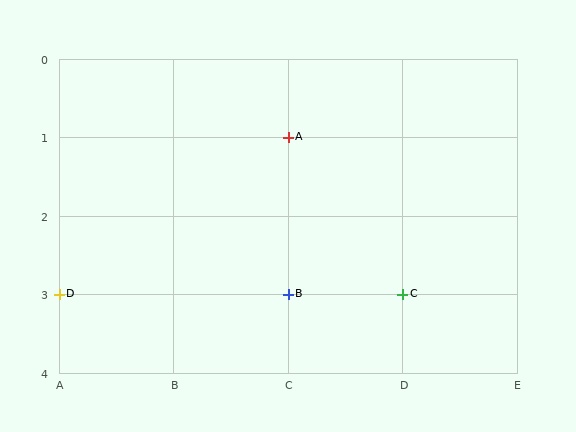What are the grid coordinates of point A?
Point A is at grid coordinates (C, 1).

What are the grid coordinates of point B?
Point B is at grid coordinates (C, 3).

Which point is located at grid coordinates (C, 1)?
Point A is at (C, 1).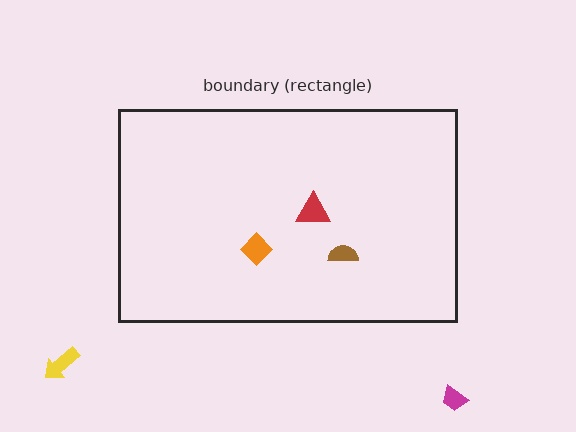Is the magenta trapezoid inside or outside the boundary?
Outside.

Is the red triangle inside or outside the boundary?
Inside.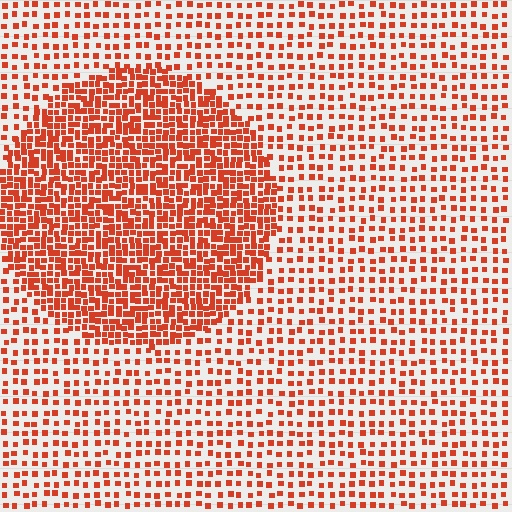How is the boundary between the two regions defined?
The boundary is defined by a change in element density (approximately 2.3x ratio). All elements are the same color, size, and shape.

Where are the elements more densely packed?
The elements are more densely packed inside the circle boundary.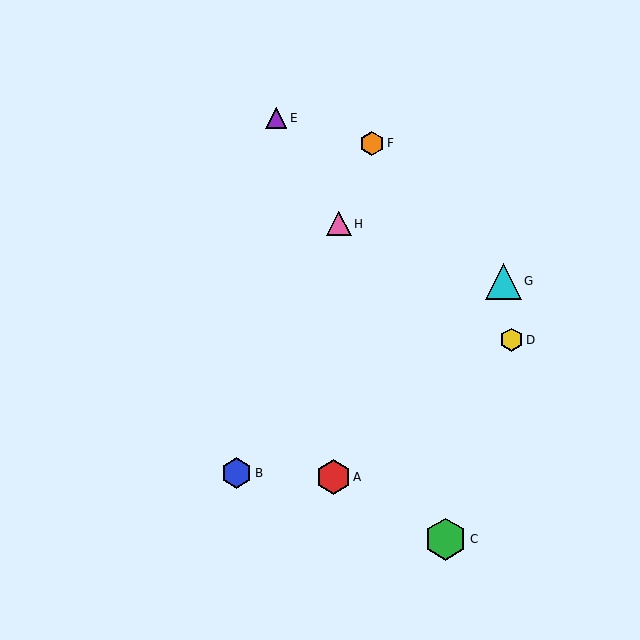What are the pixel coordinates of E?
Object E is at (276, 118).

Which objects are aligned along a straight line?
Objects B, F, H are aligned along a straight line.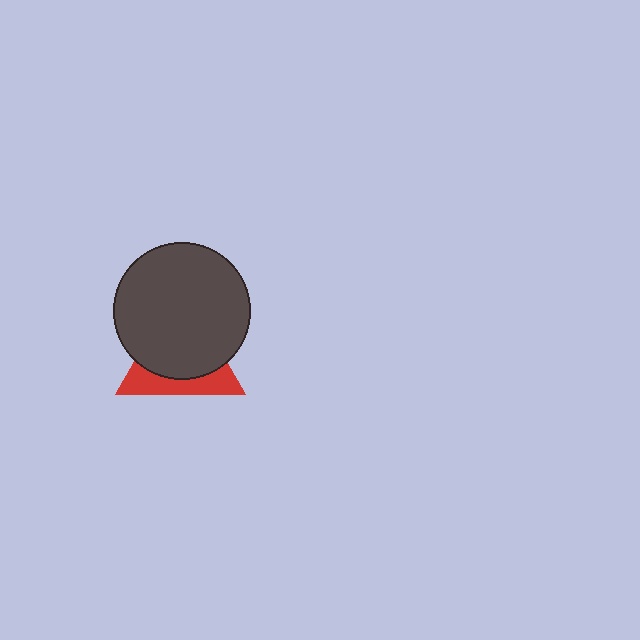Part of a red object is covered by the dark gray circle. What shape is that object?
It is a triangle.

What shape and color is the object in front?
The object in front is a dark gray circle.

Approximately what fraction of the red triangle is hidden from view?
Roughly 65% of the red triangle is hidden behind the dark gray circle.